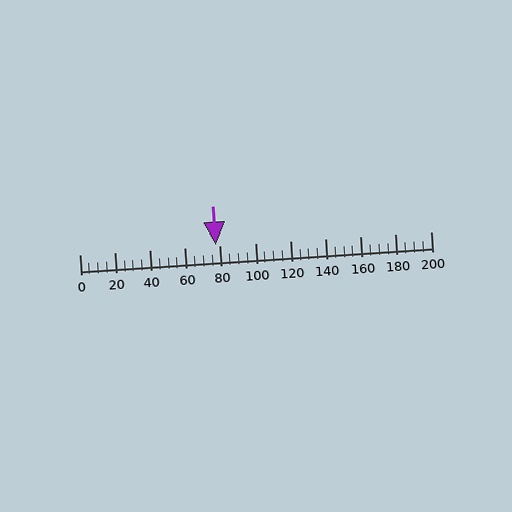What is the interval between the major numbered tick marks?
The major tick marks are spaced 20 units apart.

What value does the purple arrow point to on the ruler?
The purple arrow points to approximately 77.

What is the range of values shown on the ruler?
The ruler shows values from 0 to 200.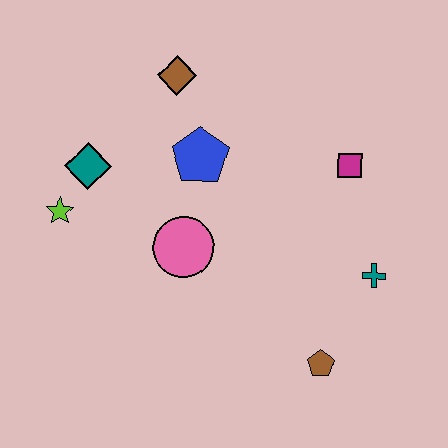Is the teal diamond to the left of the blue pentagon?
Yes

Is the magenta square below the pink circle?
No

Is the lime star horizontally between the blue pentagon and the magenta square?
No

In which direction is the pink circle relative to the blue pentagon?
The pink circle is below the blue pentagon.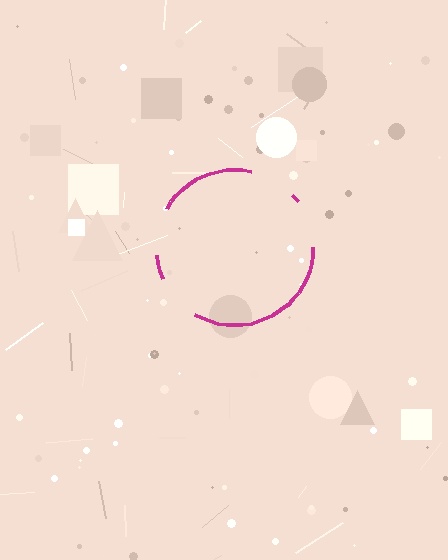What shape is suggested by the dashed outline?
The dashed outline suggests a circle.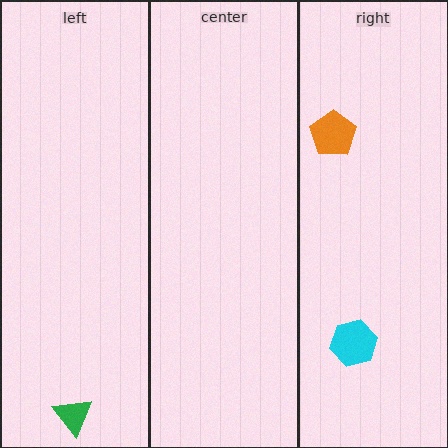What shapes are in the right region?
The orange pentagon, the cyan hexagon.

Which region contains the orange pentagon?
The right region.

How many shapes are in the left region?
1.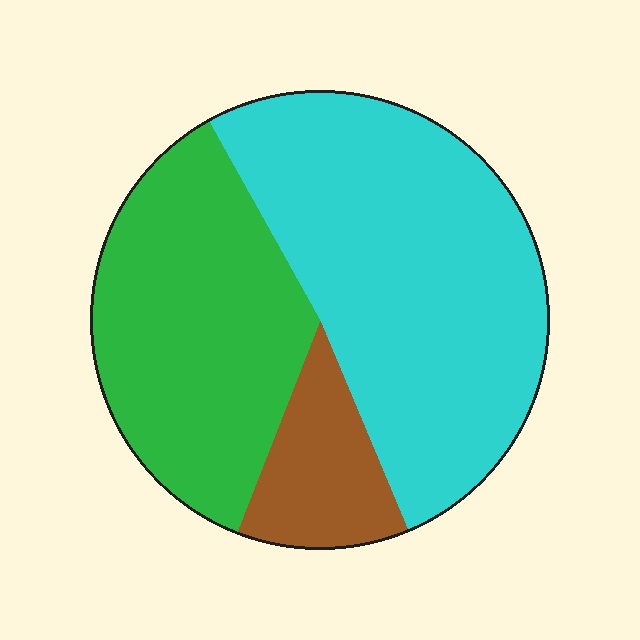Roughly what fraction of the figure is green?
Green takes up between a third and a half of the figure.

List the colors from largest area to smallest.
From largest to smallest: cyan, green, brown.